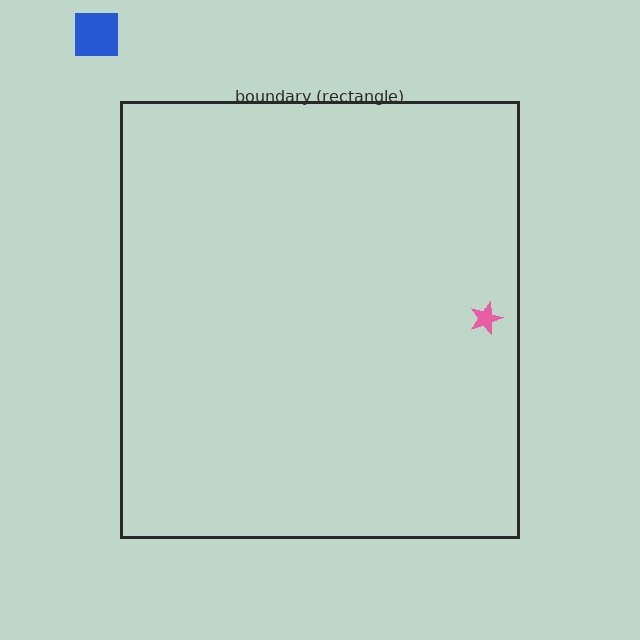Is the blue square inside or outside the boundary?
Outside.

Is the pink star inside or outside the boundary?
Inside.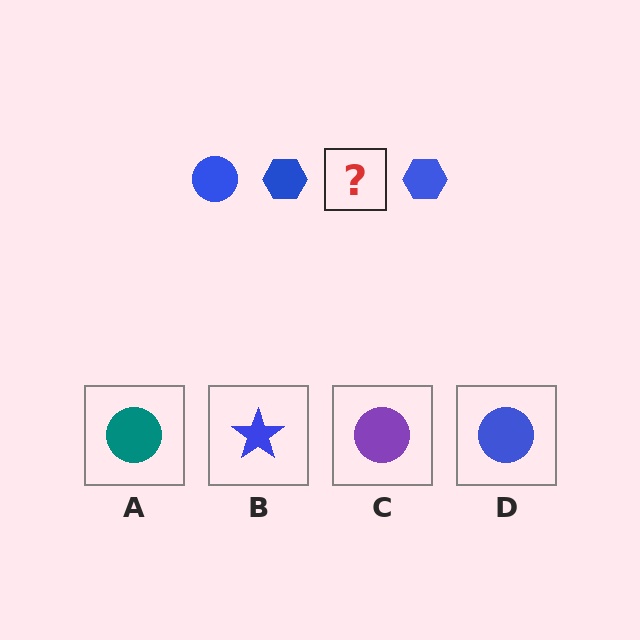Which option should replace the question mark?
Option D.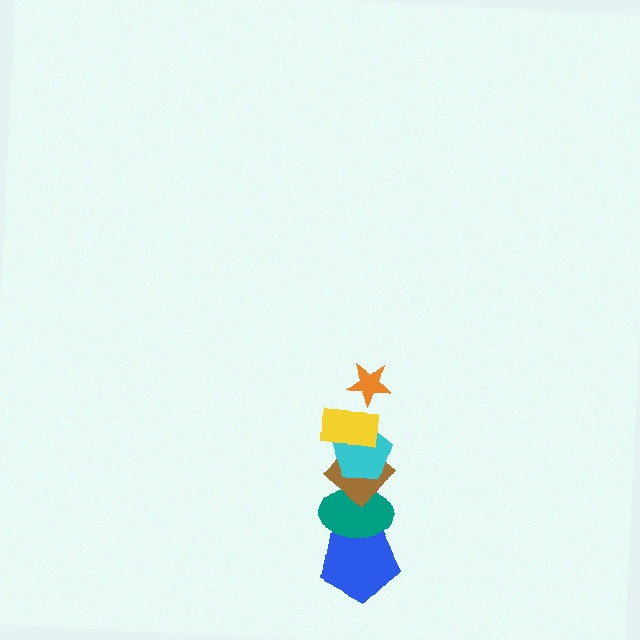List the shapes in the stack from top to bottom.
From top to bottom: the orange star, the yellow rectangle, the cyan pentagon, the brown diamond, the teal ellipse, the blue pentagon.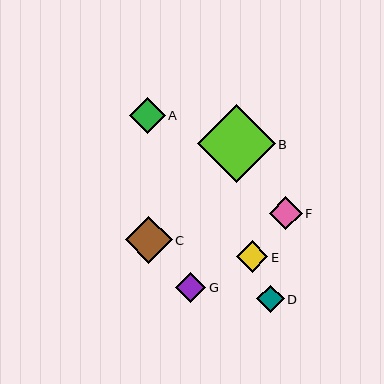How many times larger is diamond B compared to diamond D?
Diamond B is approximately 2.8 times the size of diamond D.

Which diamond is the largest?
Diamond B is the largest with a size of approximately 78 pixels.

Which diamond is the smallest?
Diamond D is the smallest with a size of approximately 28 pixels.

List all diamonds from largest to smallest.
From largest to smallest: B, C, A, F, E, G, D.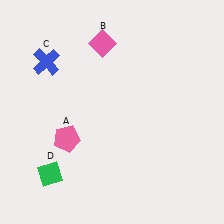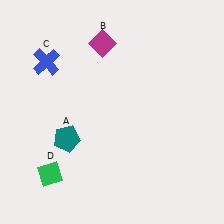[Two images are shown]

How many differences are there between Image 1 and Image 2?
There are 2 differences between the two images.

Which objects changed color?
A changed from pink to teal. B changed from pink to magenta.